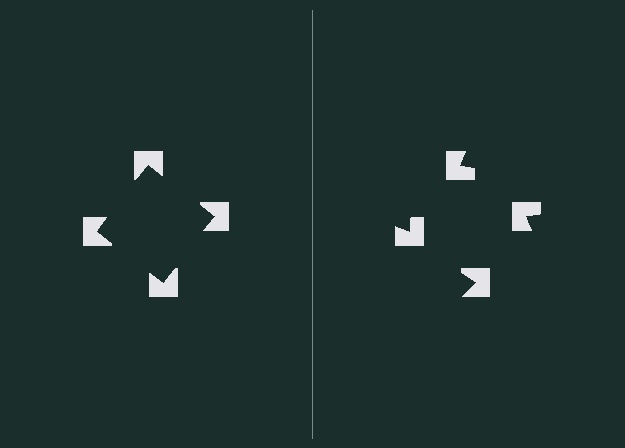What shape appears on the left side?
An illusory square.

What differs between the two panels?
The notched squares are positioned identically on both sides; only the wedge orientations differ. On the left they align to a square; on the right they are misaligned.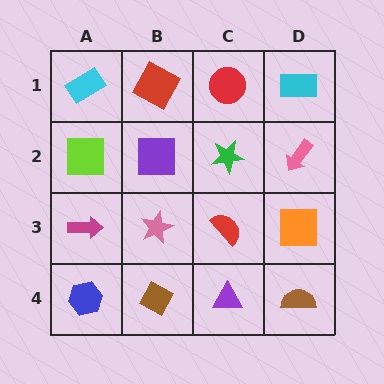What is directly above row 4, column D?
An orange square.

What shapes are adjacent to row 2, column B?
A red square (row 1, column B), a pink star (row 3, column B), a lime square (row 2, column A), a green star (row 2, column C).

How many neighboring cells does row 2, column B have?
4.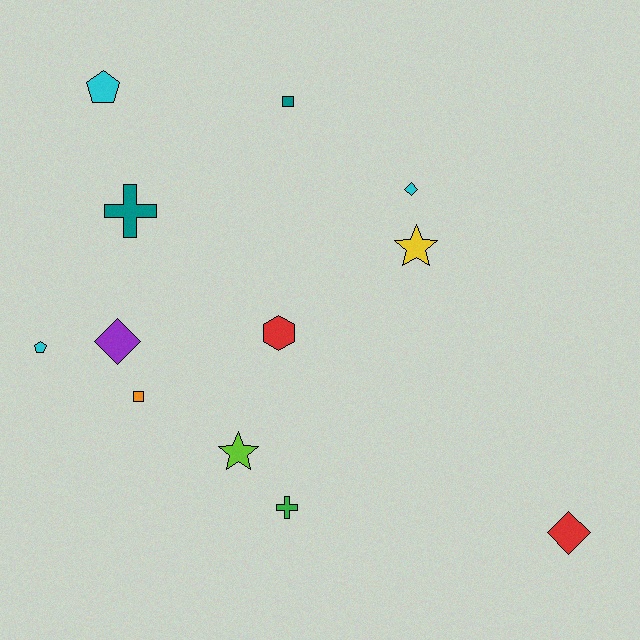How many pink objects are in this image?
There are no pink objects.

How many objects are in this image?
There are 12 objects.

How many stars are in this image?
There are 2 stars.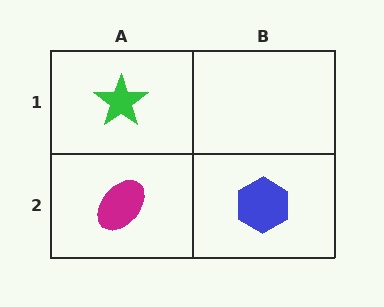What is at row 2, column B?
A blue hexagon.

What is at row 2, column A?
A magenta ellipse.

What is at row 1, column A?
A green star.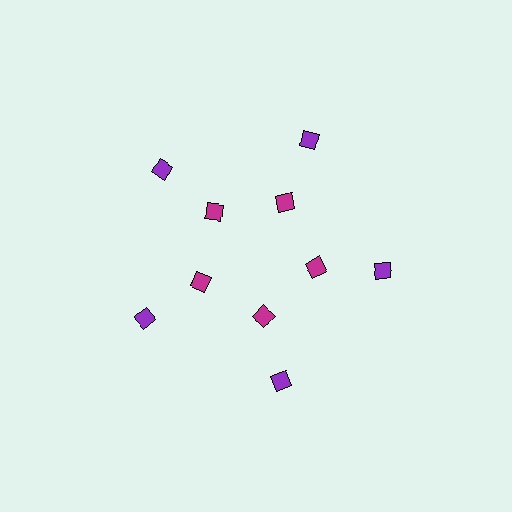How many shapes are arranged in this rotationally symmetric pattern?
There are 10 shapes, arranged in 5 groups of 2.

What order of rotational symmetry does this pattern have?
This pattern has 5-fold rotational symmetry.